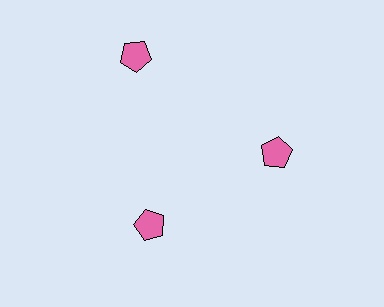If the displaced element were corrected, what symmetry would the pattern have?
It would have 3-fold rotational symmetry — the pattern would map onto itself every 120 degrees.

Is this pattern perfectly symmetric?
No. The 3 pink pentagons are arranged in a ring, but one element near the 11 o'clock position is pushed outward from the center, breaking the 3-fold rotational symmetry.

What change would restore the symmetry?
The symmetry would be restored by moving it inward, back onto the ring so that all 3 pentagons sit at equal angles and equal distance from the center.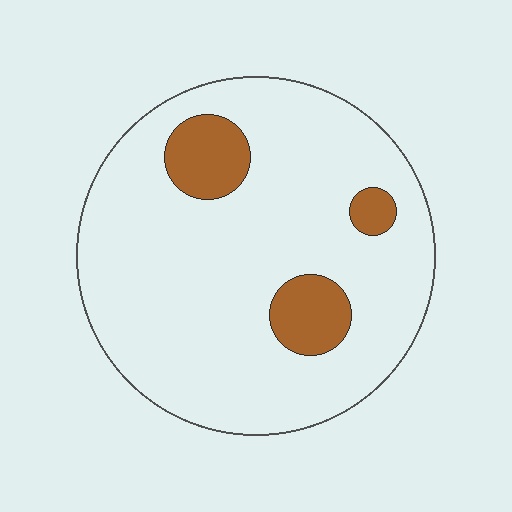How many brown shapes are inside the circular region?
3.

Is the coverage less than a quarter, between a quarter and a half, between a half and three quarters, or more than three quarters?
Less than a quarter.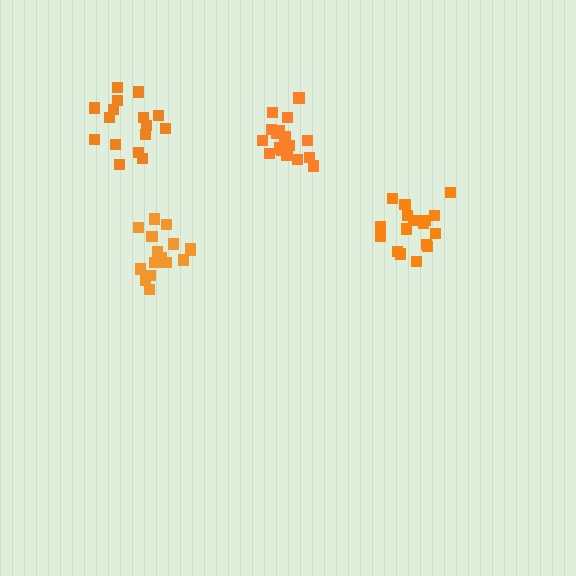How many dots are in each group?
Group 1: 18 dots, Group 2: 16 dots, Group 3: 16 dots, Group 4: 18 dots (68 total).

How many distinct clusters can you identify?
There are 4 distinct clusters.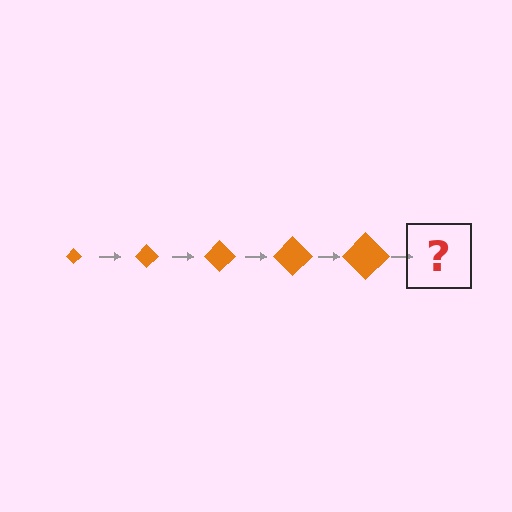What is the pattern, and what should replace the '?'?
The pattern is that the diamond gets progressively larger each step. The '?' should be an orange diamond, larger than the previous one.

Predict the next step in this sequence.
The next step is an orange diamond, larger than the previous one.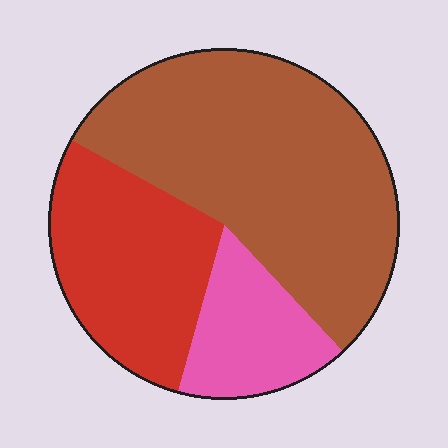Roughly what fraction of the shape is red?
Red takes up about one quarter (1/4) of the shape.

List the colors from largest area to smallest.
From largest to smallest: brown, red, pink.